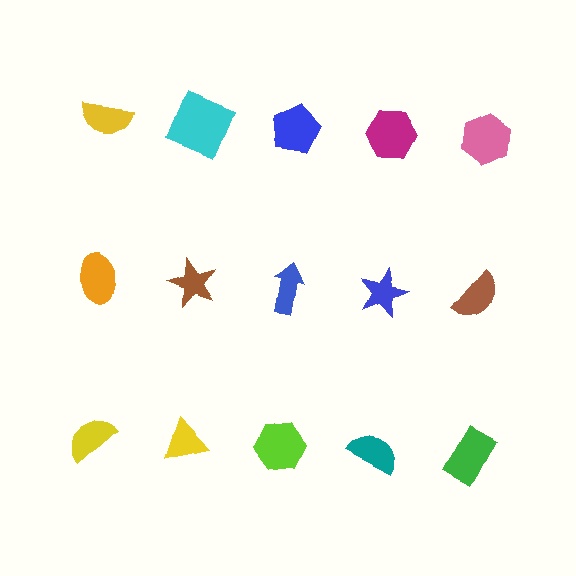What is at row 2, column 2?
A brown star.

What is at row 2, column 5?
A brown semicircle.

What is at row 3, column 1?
A yellow semicircle.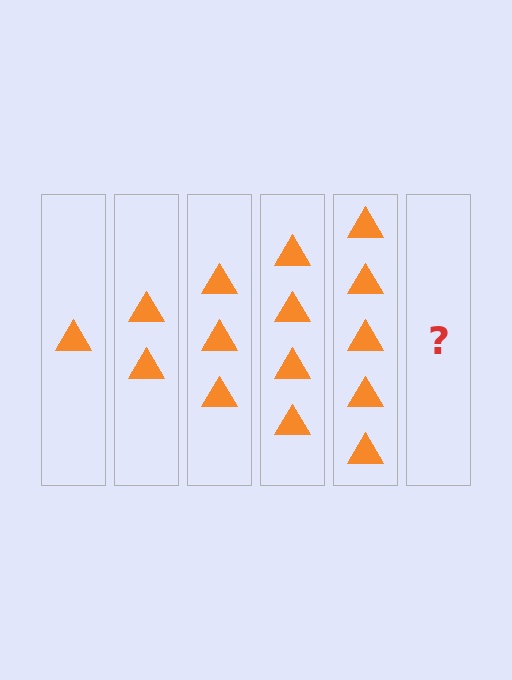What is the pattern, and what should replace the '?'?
The pattern is that each step adds one more triangle. The '?' should be 6 triangles.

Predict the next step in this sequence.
The next step is 6 triangles.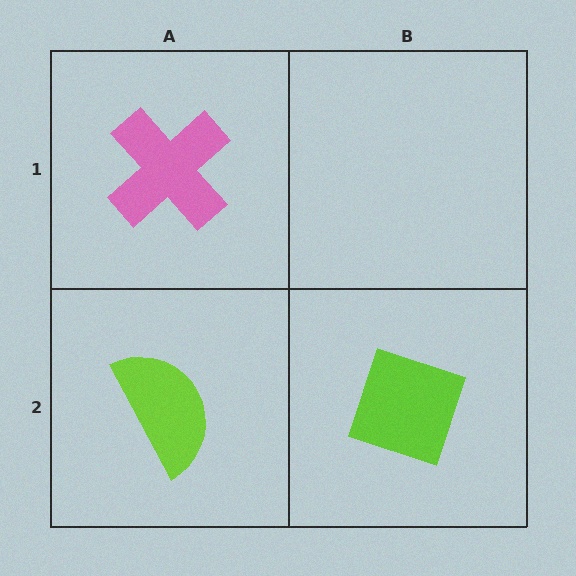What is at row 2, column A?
A lime semicircle.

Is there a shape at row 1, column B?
No, that cell is empty.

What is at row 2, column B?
A lime diamond.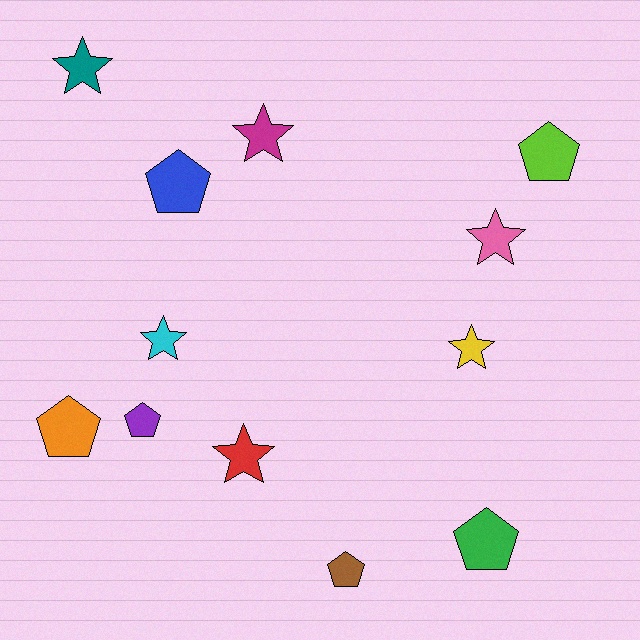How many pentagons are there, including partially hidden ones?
There are 6 pentagons.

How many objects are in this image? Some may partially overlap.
There are 12 objects.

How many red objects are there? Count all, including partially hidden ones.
There is 1 red object.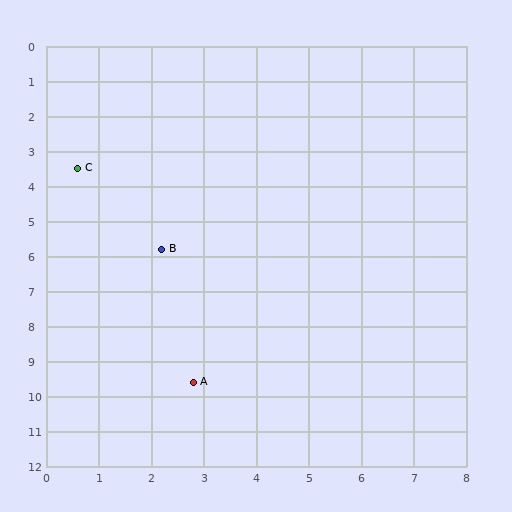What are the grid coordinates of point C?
Point C is at approximately (0.6, 3.5).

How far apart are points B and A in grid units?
Points B and A are about 3.8 grid units apart.